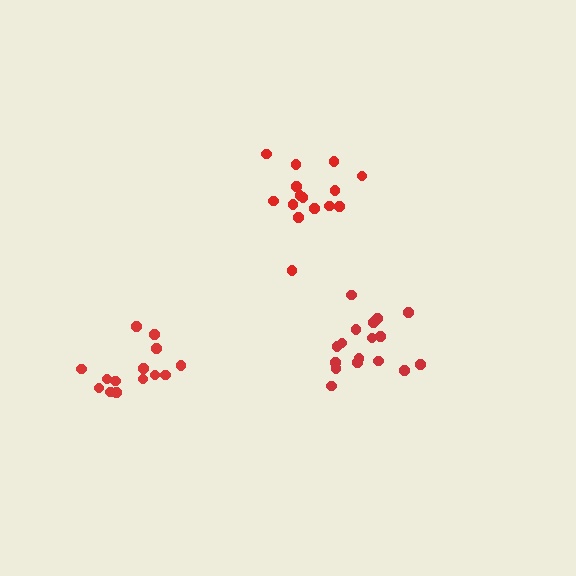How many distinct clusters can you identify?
There are 3 distinct clusters.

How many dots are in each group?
Group 1: 18 dots, Group 2: 14 dots, Group 3: 15 dots (47 total).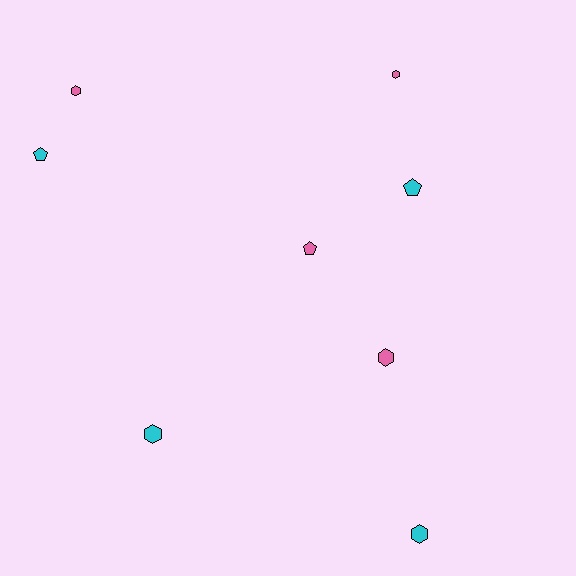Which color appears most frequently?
Cyan, with 4 objects.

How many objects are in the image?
There are 8 objects.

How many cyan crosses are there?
There are no cyan crosses.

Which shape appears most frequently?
Hexagon, with 5 objects.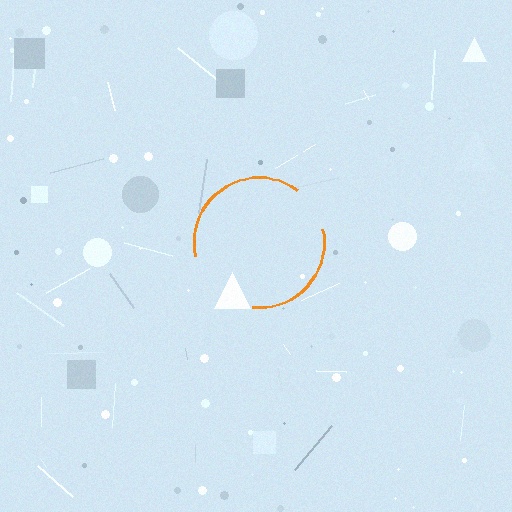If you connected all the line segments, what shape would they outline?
They would outline a circle.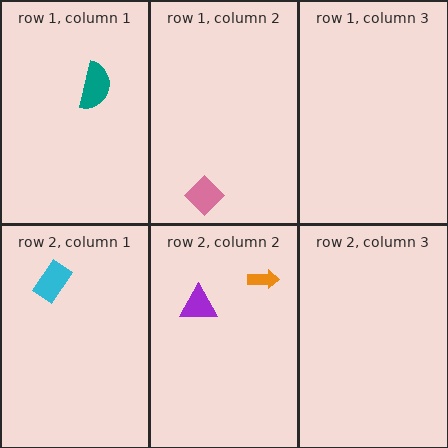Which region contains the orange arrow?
The row 2, column 2 region.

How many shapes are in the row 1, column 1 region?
1.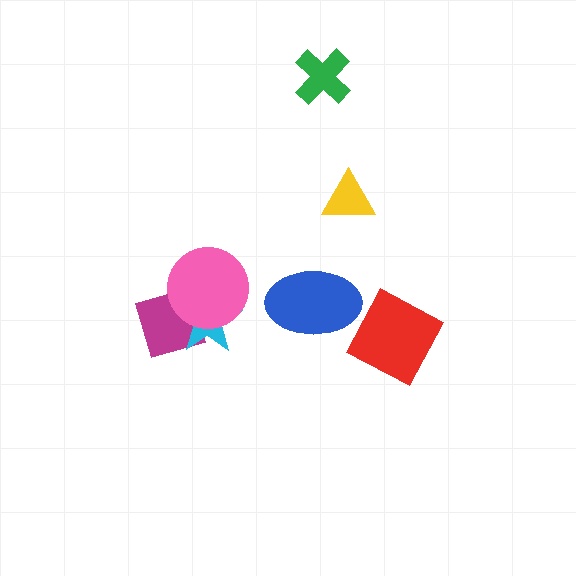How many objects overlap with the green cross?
0 objects overlap with the green cross.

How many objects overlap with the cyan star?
2 objects overlap with the cyan star.